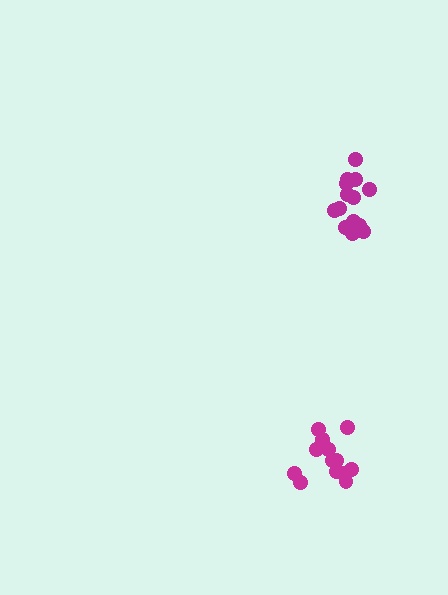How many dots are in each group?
Group 1: 15 dots, Group 2: 13 dots (28 total).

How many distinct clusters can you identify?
There are 2 distinct clusters.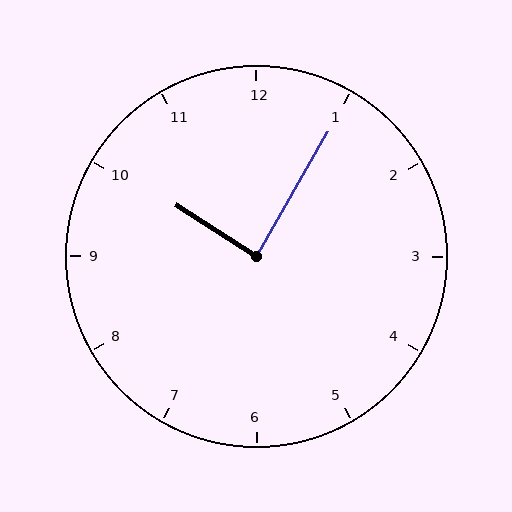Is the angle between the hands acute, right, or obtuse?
It is right.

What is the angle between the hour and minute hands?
Approximately 88 degrees.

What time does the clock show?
10:05.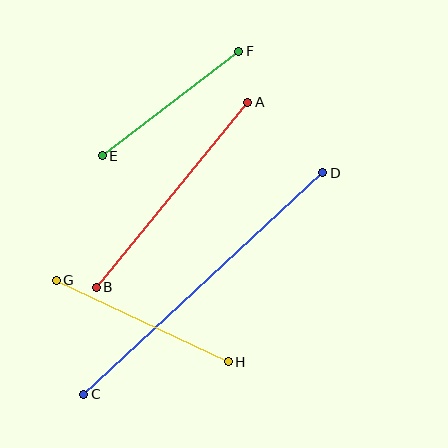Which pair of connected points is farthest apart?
Points C and D are farthest apart.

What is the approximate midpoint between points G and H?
The midpoint is at approximately (142, 321) pixels.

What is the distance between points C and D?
The distance is approximately 326 pixels.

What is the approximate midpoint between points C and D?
The midpoint is at approximately (203, 284) pixels.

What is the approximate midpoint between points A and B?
The midpoint is at approximately (172, 195) pixels.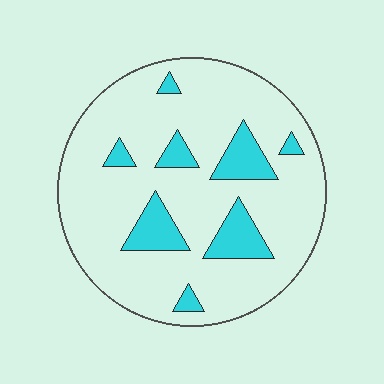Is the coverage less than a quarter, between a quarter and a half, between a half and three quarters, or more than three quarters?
Less than a quarter.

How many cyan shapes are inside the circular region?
8.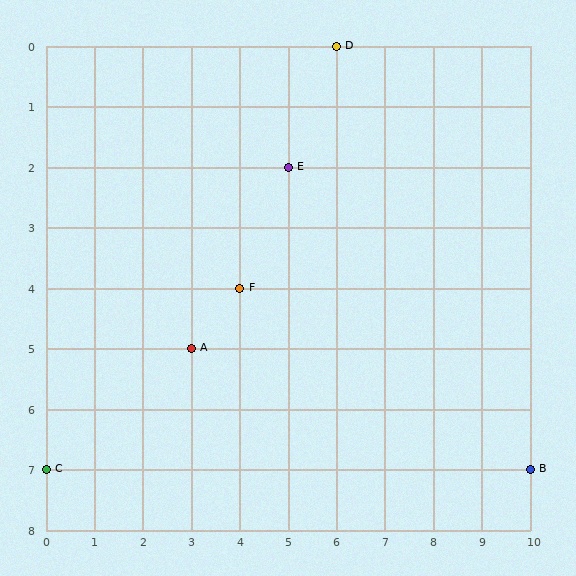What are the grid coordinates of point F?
Point F is at grid coordinates (4, 4).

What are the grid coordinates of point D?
Point D is at grid coordinates (6, 0).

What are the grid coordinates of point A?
Point A is at grid coordinates (3, 5).